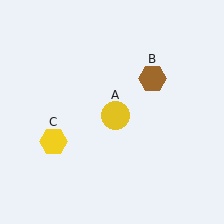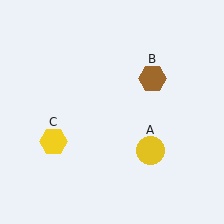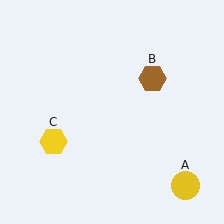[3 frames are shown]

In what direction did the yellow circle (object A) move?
The yellow circle (object A) moved down and to the right.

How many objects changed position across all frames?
1 object changed position: yellow circle (object A).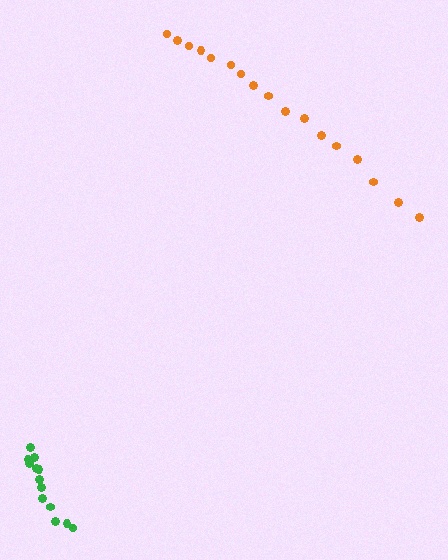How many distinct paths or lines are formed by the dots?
There are 2 distinct paths.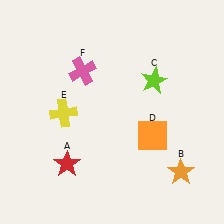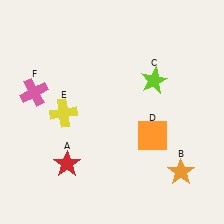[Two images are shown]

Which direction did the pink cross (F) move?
The pink cross (F) moved left.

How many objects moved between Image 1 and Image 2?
1 object moved between the two images.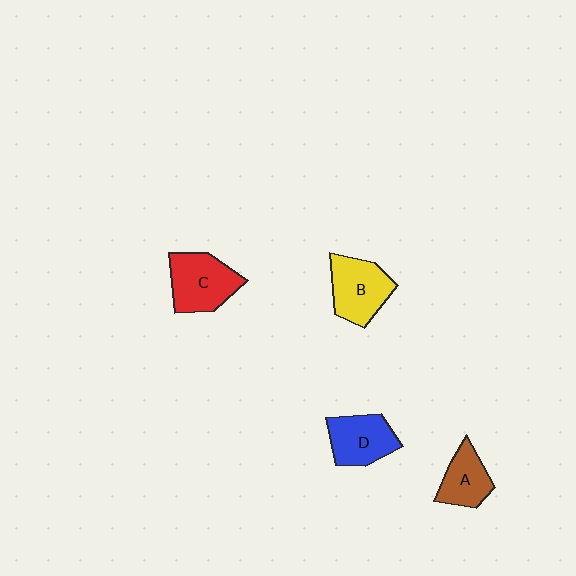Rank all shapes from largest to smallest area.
From largest to smallest: C (red), B (yellow), D (blue), A (brown).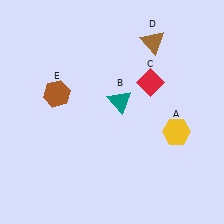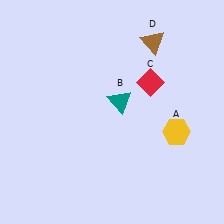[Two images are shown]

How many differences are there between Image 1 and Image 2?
There is 1 difference between the two images.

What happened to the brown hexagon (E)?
The brown hexagon (E) was removed in Image 2. It was in the top-left area of Image 1.